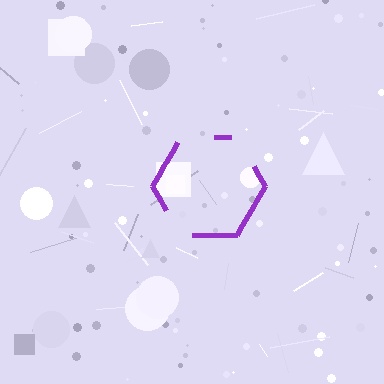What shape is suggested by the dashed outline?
The dashed outline suggests a hexagon.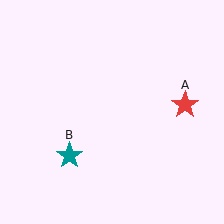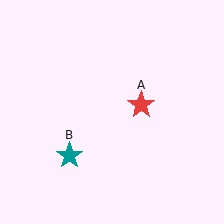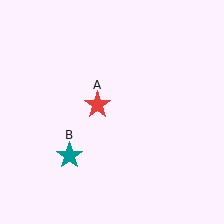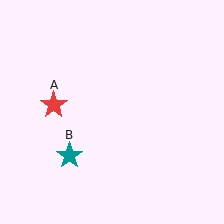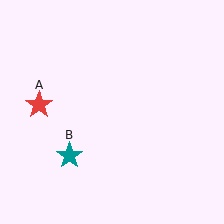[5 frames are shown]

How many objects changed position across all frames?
1 object changed position: red star (object A).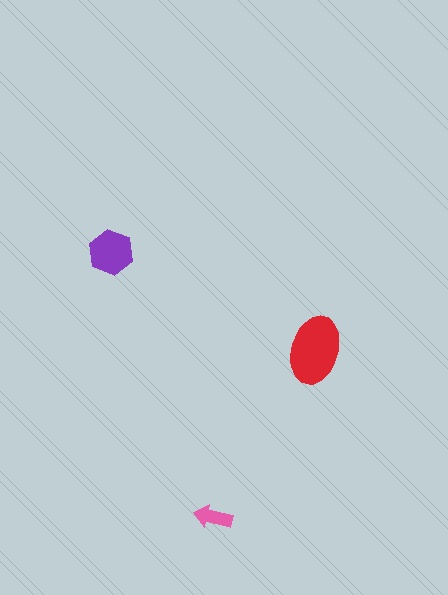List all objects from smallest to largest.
The pink arrow, the purple hexagon, the red ellipse.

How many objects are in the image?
There are 3 objects in the image.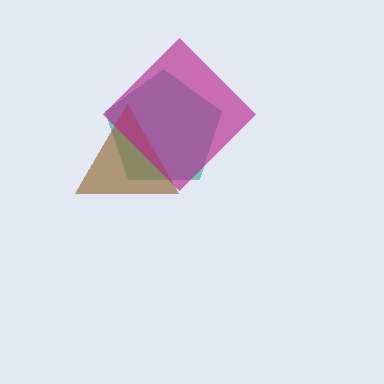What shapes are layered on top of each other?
The layered shapes are: a teal pentagon, a brown triangle, a magenta diamond.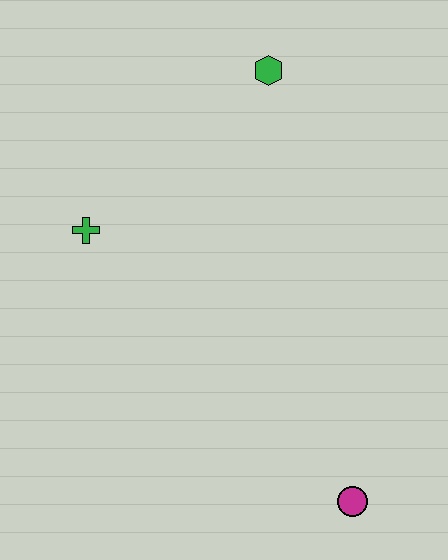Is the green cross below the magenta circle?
No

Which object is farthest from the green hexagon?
The magenta circle is farthest from the green hexagon.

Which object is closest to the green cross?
The green hexagon is closest to the green cross.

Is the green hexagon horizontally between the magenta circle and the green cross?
Yes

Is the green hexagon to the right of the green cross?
Yes